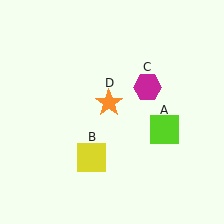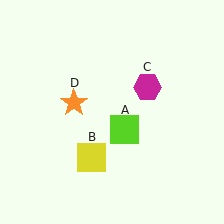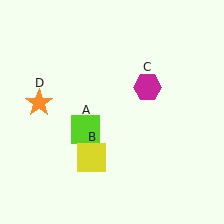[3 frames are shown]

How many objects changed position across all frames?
2 objects changed position: lime square (object A), orange star (object D).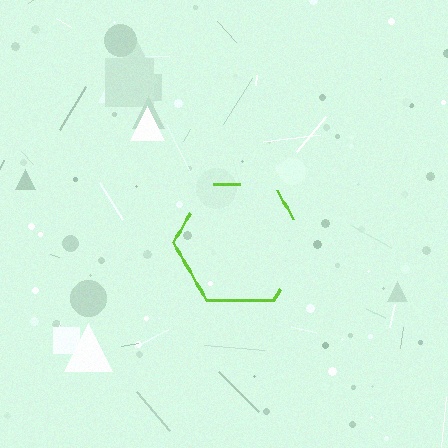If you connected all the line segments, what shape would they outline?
They would outline a hexagon.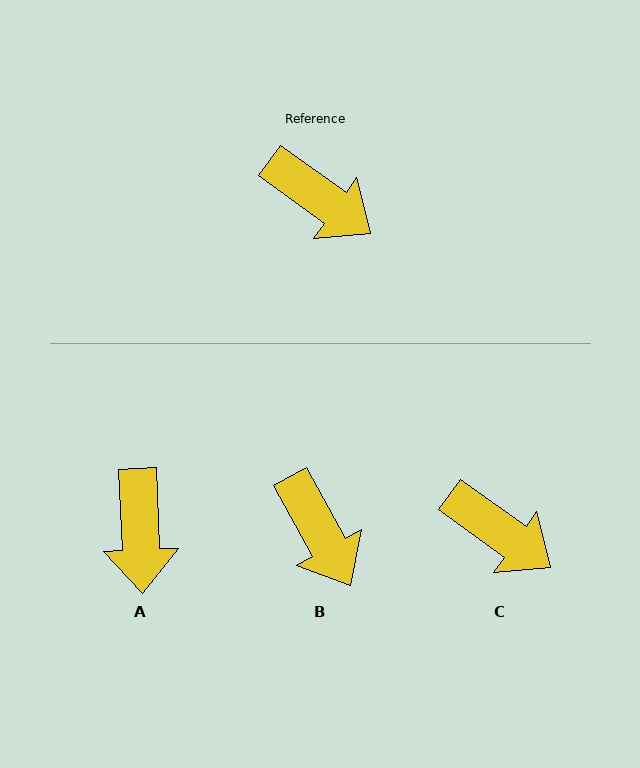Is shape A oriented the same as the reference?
No, it is off by about 52 degrees.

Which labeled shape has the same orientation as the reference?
C.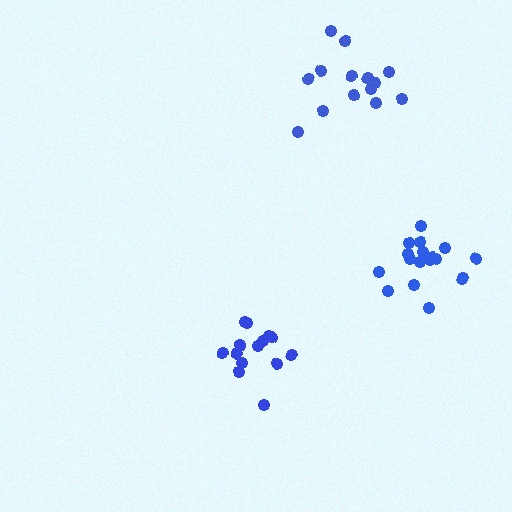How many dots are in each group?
Group 1: 14 dots, Group 2: 14 dots, Group 3: 17 dots (45 total).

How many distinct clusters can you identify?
There are 3 distinct clusters.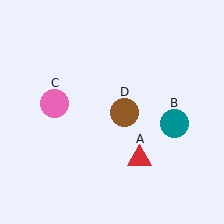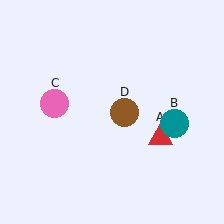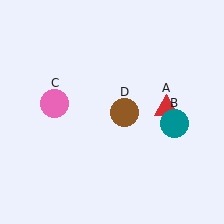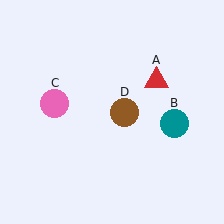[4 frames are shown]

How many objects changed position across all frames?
1 object changed position: red triangle (object A).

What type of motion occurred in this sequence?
The red triangle (object A) rotated counterclockwise around the center of the scene.